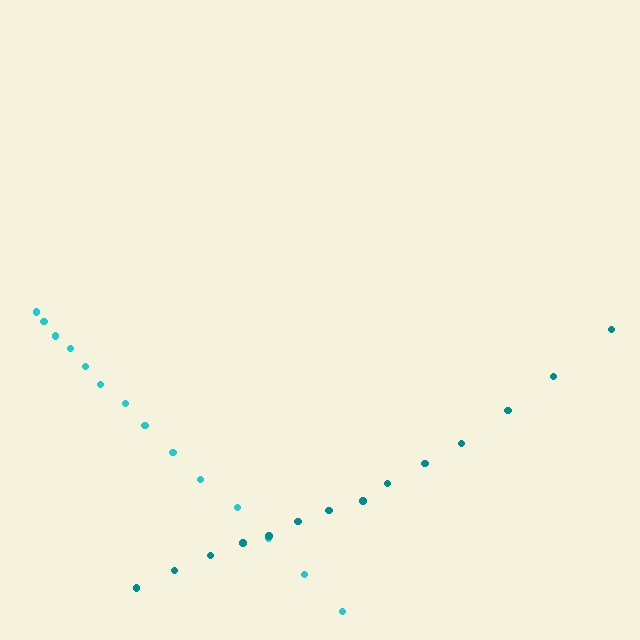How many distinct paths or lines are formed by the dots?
There are 2 distinct paths.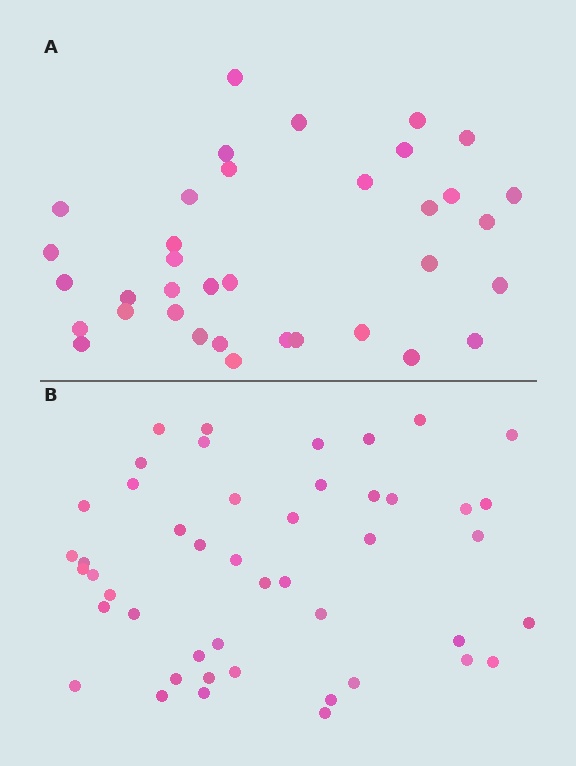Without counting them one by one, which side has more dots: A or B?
Region B (the bottom region) has more dots.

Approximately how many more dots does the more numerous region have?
Region B has roughly 12 or so more dots than region A.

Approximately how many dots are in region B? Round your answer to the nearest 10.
About 50 dots. (The exact count is 47, which rounds to 50.)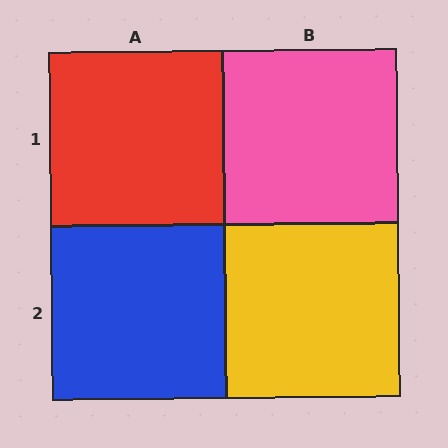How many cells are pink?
1 cell is pink.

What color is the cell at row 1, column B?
Pink.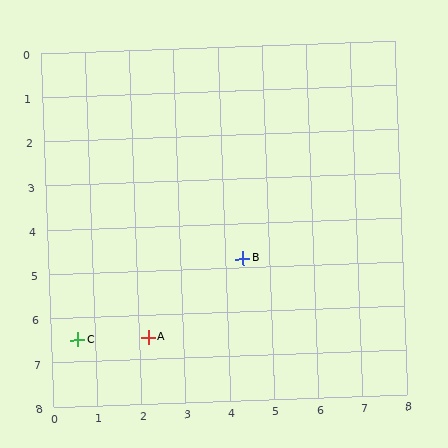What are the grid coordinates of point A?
Point A is at approximately (2.2, 6.5).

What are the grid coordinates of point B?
Point B is at approximately (4.4, 4.8).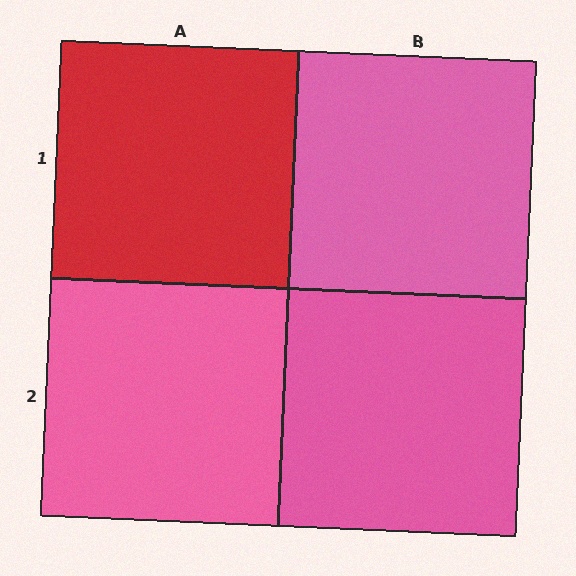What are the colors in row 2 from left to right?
Pink, pink.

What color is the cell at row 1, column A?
Red.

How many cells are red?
1 cell is red.